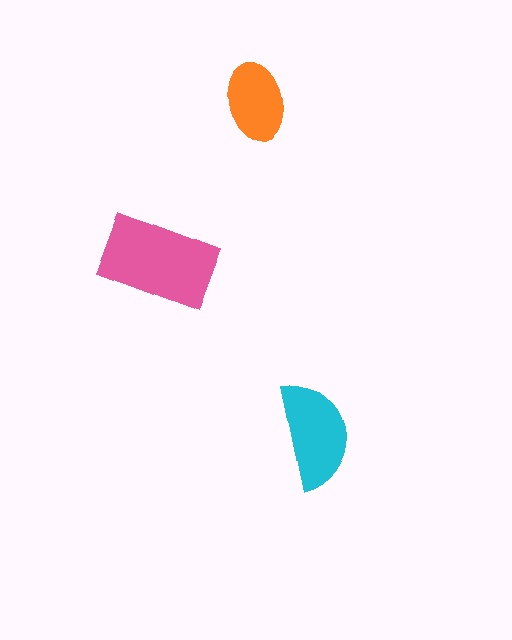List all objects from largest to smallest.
The pink rectangle, the cyan semicircle, the orange ellipse.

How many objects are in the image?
There are 3 objects in the image.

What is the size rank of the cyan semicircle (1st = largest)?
2nd.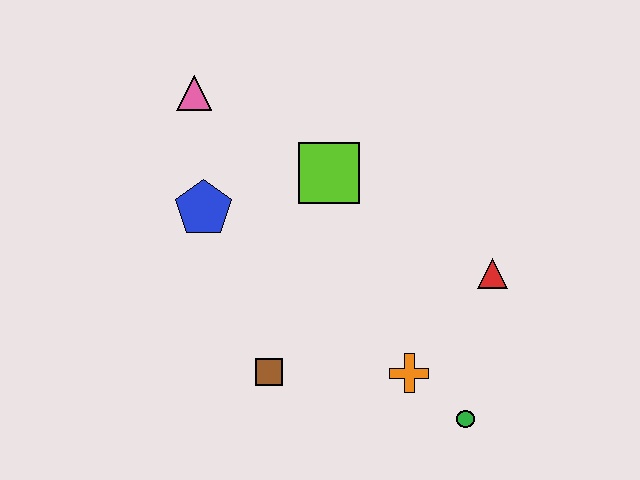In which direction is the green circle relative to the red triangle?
The green circle is below the red triangle.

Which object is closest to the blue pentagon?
The pink triangle is closest to the blue pentagon.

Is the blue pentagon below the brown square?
No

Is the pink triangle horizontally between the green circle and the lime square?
No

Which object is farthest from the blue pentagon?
The green circle is farthest from the blue pentagon.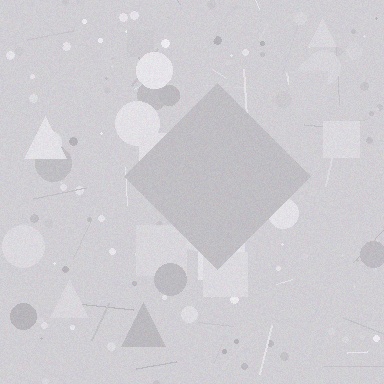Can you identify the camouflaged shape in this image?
The camouflaged shape is a diamond.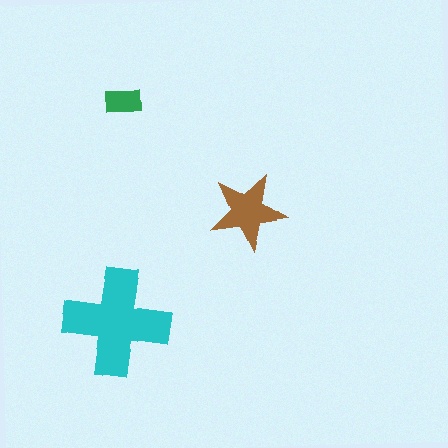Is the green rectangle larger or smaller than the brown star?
Smaller.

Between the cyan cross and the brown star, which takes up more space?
The cyan cross.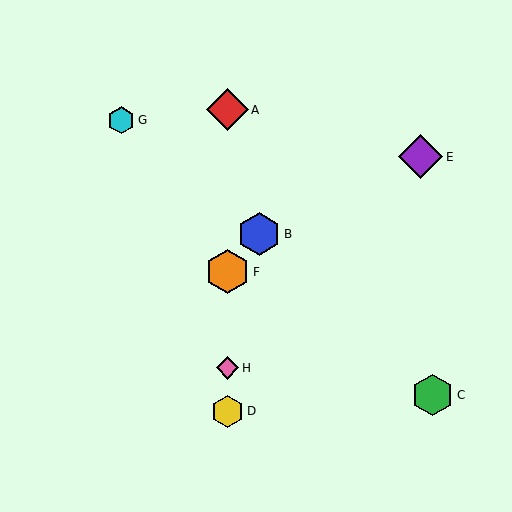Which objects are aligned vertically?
Objects A, D, F, H are aligned vertically.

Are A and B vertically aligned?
No, A is at x≈228 and B is at x≈259.